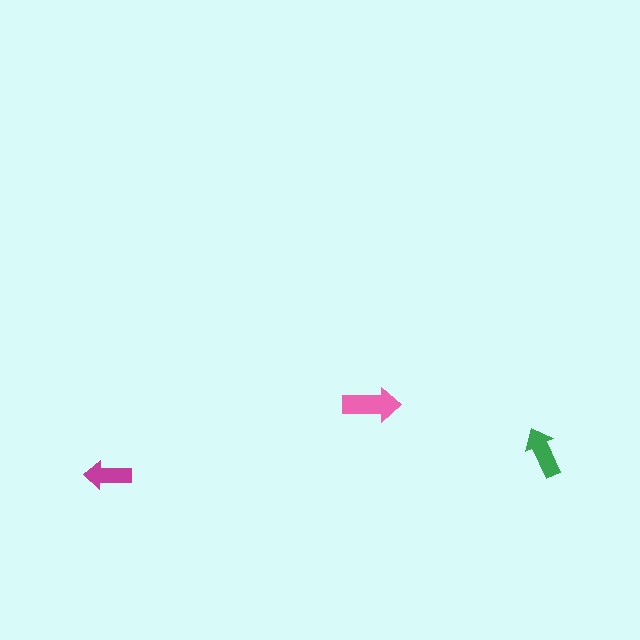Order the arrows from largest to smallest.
the pink one, the green one, the magenta one.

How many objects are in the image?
There are 3 objects in the image.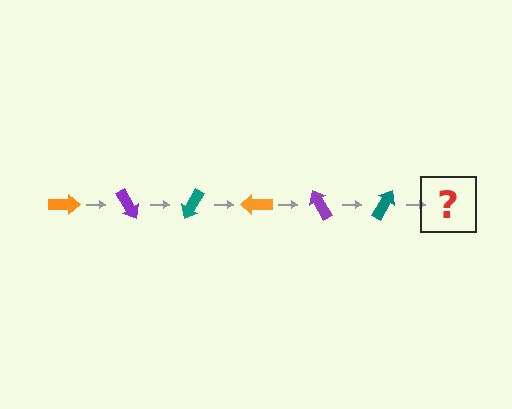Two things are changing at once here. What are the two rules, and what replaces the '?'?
The two rules are that it rotates 60 degrees each step and the color cycles through orange, purple, and teal. The '?' should be an orange arrow, rotated 360 degrees from the start.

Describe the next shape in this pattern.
It should be an orange arrow, rotated 360 degrees from the start.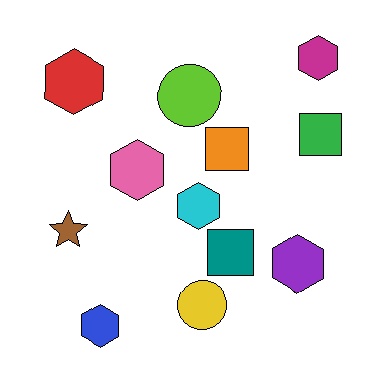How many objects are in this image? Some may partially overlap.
There are 12 objects.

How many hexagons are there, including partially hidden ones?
There are 6 hexagons.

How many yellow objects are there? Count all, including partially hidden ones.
There is 1 yellow object.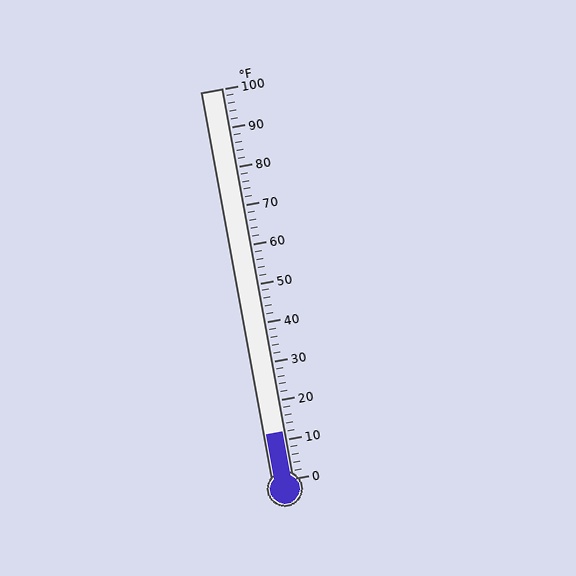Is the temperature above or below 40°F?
The temperature is below 40°F.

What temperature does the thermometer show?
The thermometer shows approximately 12°F.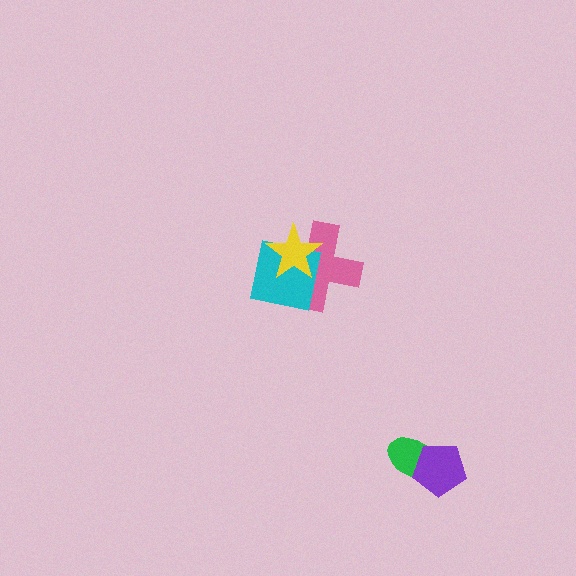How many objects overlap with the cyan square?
2 objects overlap with the cyan square.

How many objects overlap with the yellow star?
2 objects overlap with the yellow star.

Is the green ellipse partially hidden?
Yes, it is partially covered by another shape.